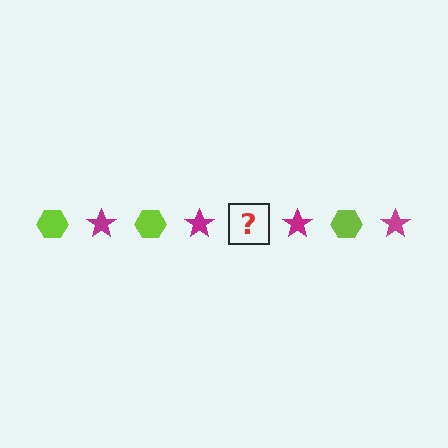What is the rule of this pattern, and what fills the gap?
The rule is that the pattern alternates between lime hexagon and magenta star. The gap should be filled with a lime hexagon.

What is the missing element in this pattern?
The missing element is a lime hexagon.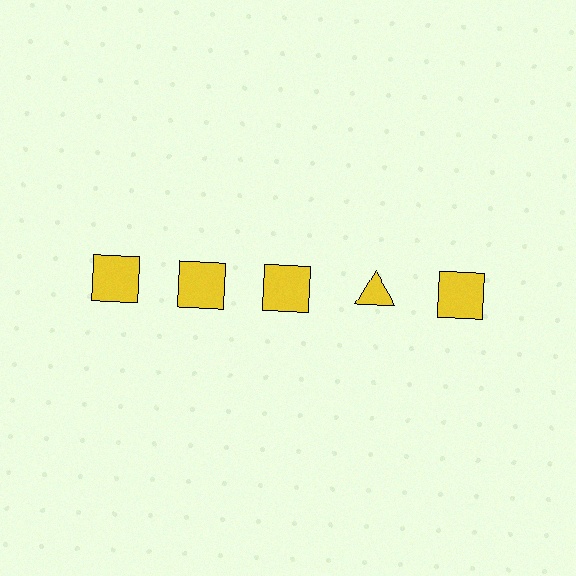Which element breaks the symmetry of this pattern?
The yellow triangle in the top row, second from right column breaks the symmetry. All other shapes are yellow squares.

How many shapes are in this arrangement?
There are 5 shapes arranged in a grid pattern.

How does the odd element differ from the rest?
It has a different shape: triangle instead of square.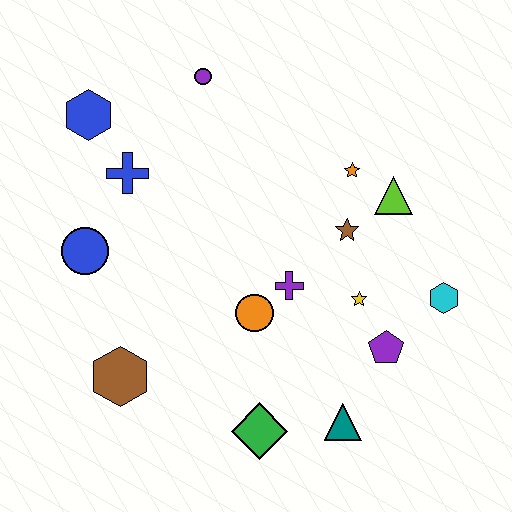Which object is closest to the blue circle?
The blue cross is closest to the blue circle.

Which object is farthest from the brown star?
The blue hexagon is farthest from the brown star.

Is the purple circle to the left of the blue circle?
No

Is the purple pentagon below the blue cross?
Yes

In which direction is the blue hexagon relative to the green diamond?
The blue hexagon is above the green diamond.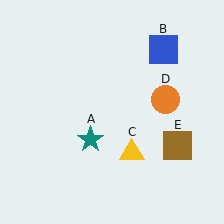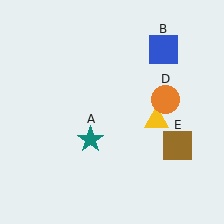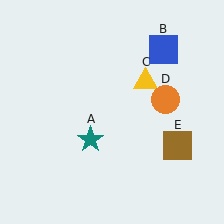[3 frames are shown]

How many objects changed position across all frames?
1 object changed position: yellow triangle (object C).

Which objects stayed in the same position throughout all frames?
Teal star (object A) and blue square (object B) and orange circle (object D) and brown square (object E) remained stationary.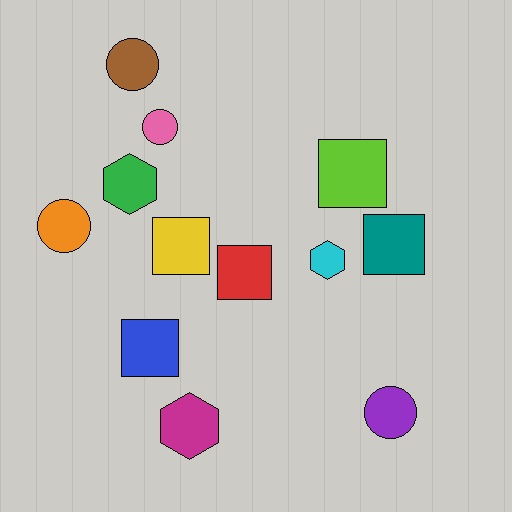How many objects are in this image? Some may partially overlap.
There are 12 objects.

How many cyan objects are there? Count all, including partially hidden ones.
There is 1 cyan object.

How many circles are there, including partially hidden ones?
There are 4 circles.